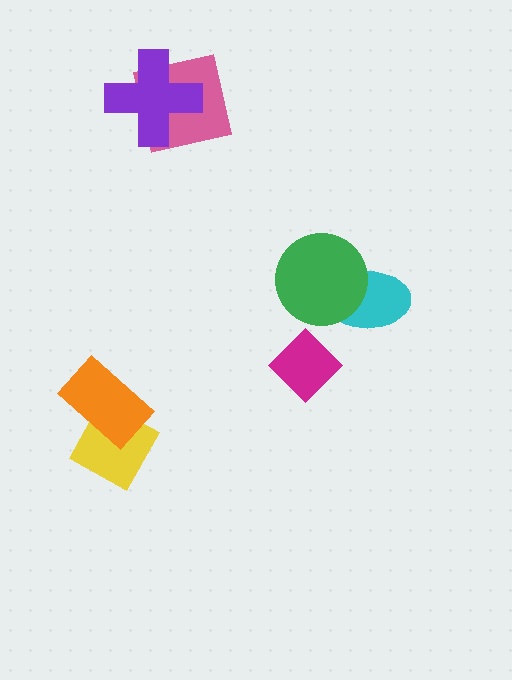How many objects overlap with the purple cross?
1 object overlaps with the purple cross.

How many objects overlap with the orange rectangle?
1 object overlaps with the orange rectangle.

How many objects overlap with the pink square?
1 object overlaps with the pink square.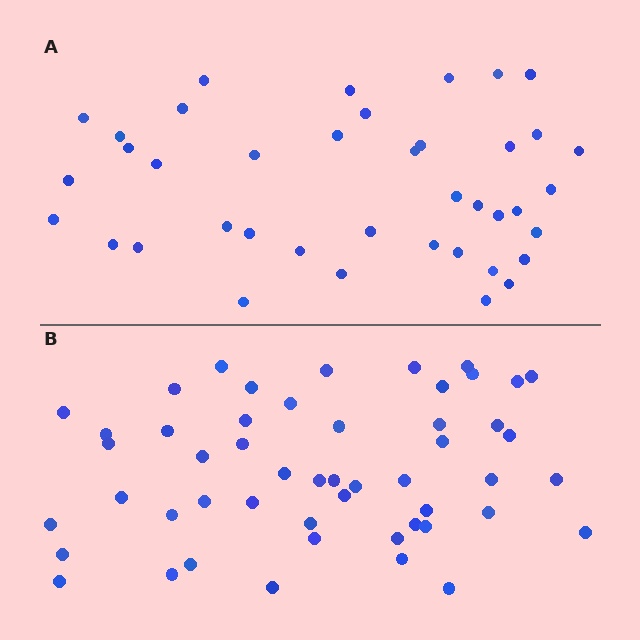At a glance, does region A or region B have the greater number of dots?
Region B (the bottom region) has more dots.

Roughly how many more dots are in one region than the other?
Region B has roughly 12 or so more dots than region A.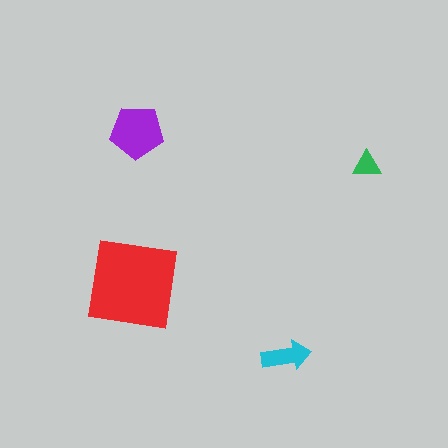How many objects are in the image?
There are 4 objects in the image.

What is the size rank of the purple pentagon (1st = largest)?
2nd.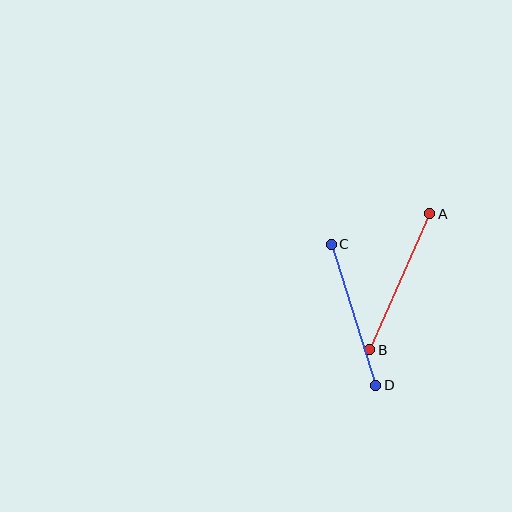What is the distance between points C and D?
The distance is approximately 148 pixels.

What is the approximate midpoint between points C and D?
The midpoint is at approximately (354, 315) pixels.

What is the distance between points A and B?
The distance is approximately 148 pixels.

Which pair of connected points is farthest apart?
Points A and B are farthest apart.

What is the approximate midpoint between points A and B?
The midpoint is at approximately (400, 282) pixels.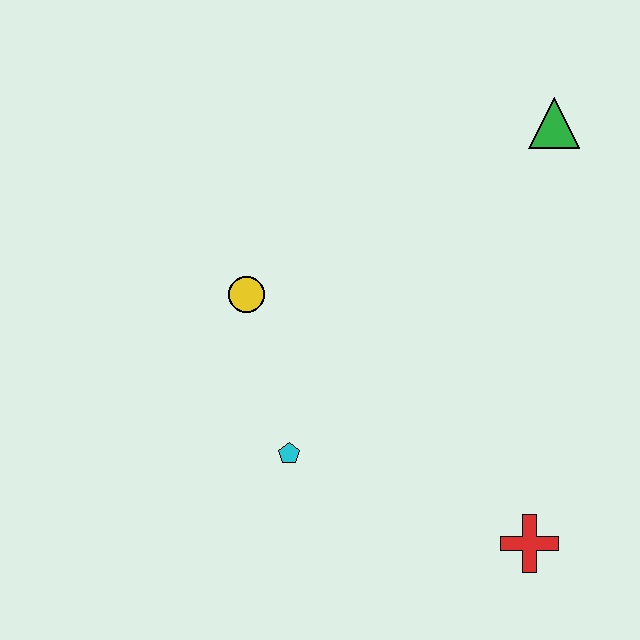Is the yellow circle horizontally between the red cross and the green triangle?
No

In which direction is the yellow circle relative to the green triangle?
The yellow circle is to the left of the green triangle.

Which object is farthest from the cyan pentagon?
The green triangle is farthest from the cyan pentagon.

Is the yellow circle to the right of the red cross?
No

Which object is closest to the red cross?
The cyan pentagon is closest to the red cross.